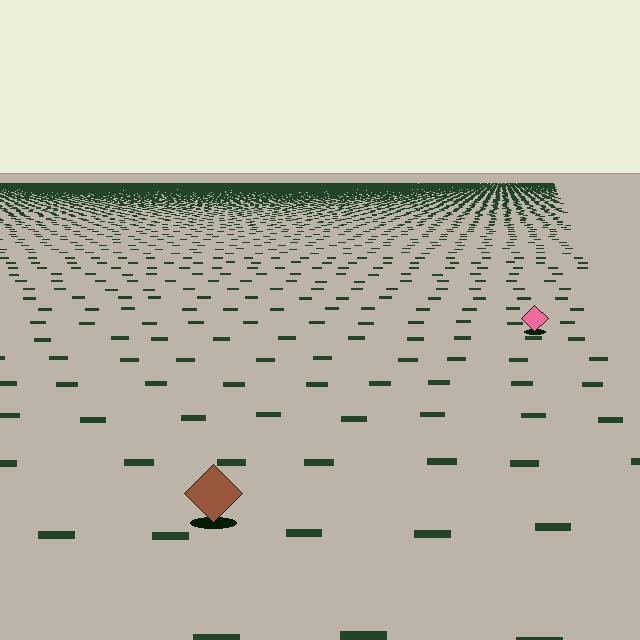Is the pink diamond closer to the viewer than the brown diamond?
No. The brown diamond is closer — you can tell from the texture gradient: the ground texture is coarser near it.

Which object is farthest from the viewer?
The pink diamond is farthest from the viewer. It appears smaller and the ground texture around it is denser.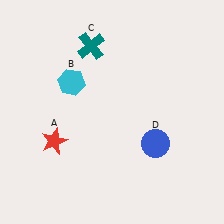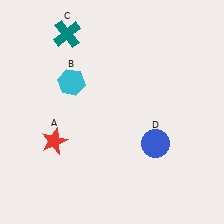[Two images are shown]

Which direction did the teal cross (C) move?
The teal cross (C) moved left.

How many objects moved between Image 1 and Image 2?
1 object moved between the two images.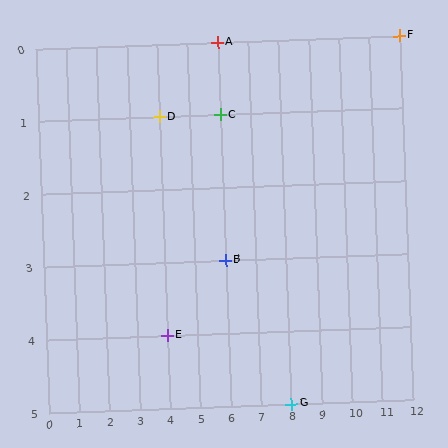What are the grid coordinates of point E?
Point E is at grid coordinates (4, 4).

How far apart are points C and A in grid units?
Points C and A are 1 row apart.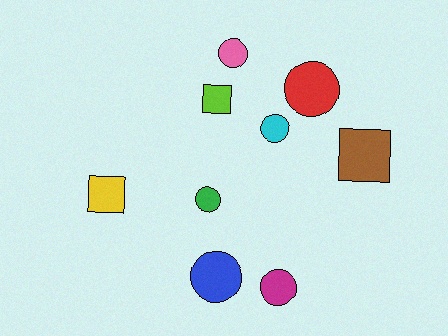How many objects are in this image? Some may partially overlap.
There are 9 objects.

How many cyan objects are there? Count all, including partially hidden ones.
There is 1 cyan object.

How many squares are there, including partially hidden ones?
There are 3 squares.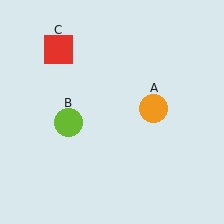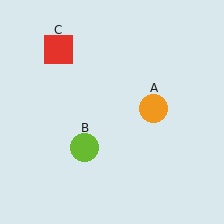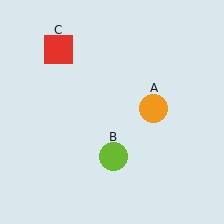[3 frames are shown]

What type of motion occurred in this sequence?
The lime circle (object B) rotated counterclockwise around the center of the scene.